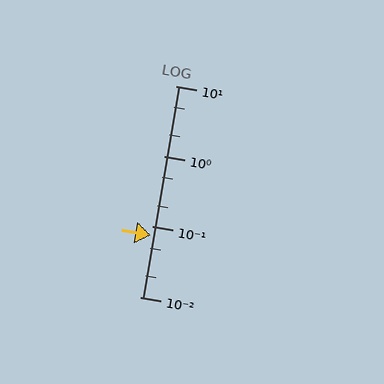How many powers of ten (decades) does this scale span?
The scale spans 3 decades, from 0.01 to 10.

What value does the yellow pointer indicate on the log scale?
The pointer indicates approximately 0.074.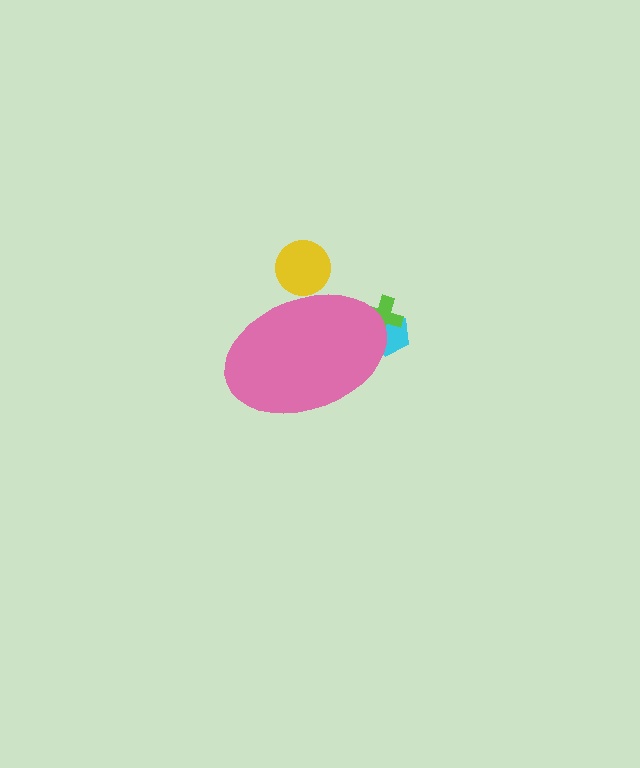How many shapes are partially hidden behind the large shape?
3 shapes are partially hidden.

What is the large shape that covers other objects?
A pink ellipse.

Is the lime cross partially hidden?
Yes, the lime cross is partially hidden behind the pink ellipse.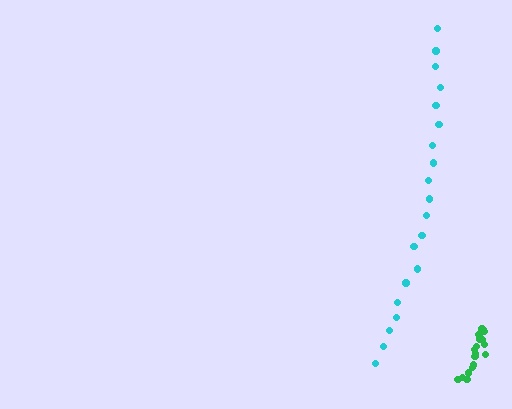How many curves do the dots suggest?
There are 2 distinct paths.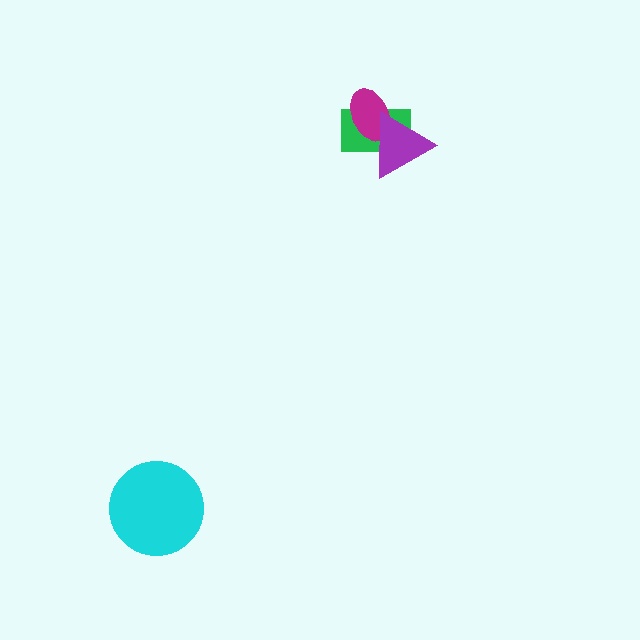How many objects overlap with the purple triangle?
2 objects overlap with the purple triangle.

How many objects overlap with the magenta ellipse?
2 objects overlap with the magenta ellipse.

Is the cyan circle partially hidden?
No, no other shape covers it.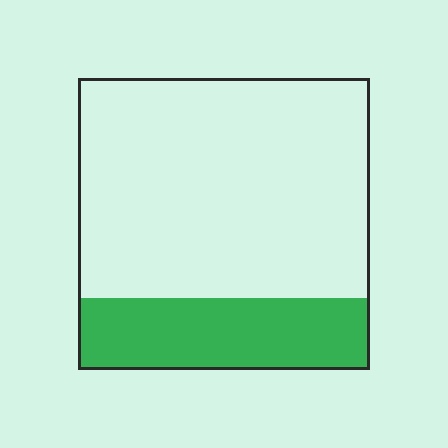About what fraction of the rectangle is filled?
About one quarter (1/4).